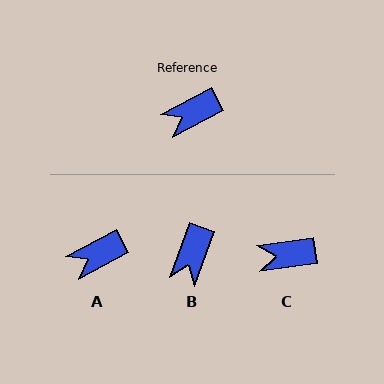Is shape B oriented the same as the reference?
No, it is off by about 42 degrees.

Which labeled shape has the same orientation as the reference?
A.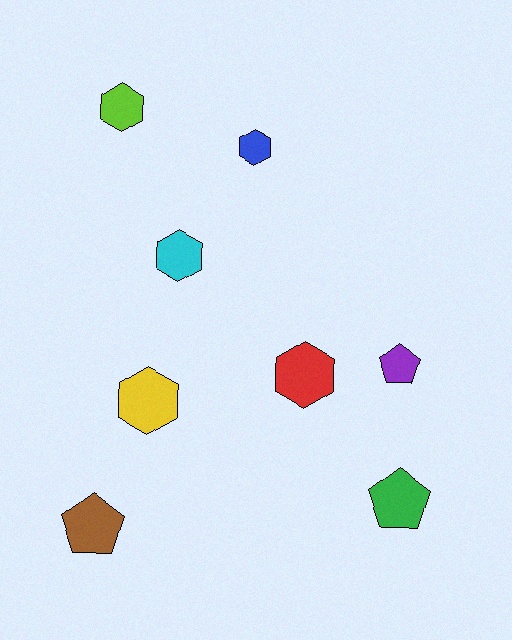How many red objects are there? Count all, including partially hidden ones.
There is 1 red object.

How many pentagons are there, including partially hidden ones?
There are 3 pentagons.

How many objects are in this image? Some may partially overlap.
There are 8 objects.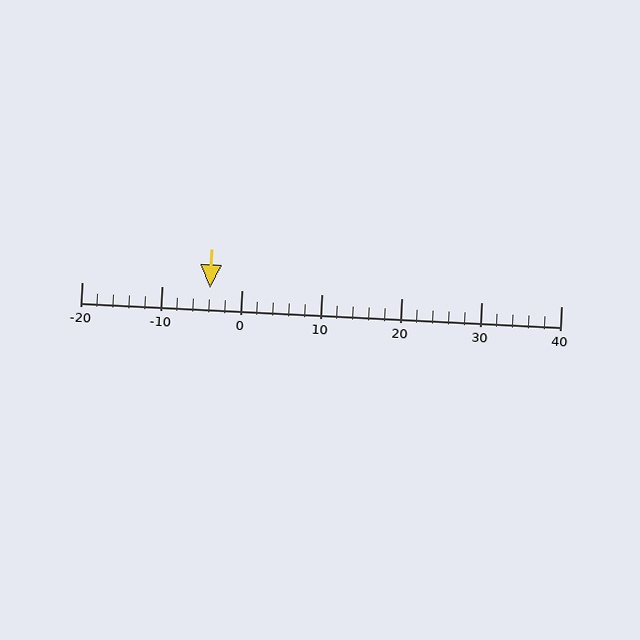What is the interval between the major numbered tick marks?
The major tick marks are spaced 10 units apart.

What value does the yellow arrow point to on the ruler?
The yellow arrow points to approximately -4.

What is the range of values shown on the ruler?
The ruler shows values from -20 to 40.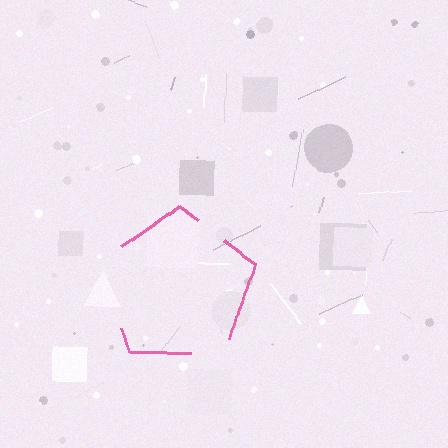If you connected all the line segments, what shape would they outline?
They would outline a pentagon.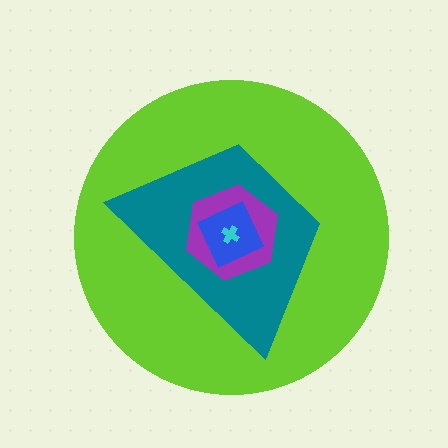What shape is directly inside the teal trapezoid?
The purple hexagon.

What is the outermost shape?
The lime circle.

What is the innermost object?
The cyan cross.